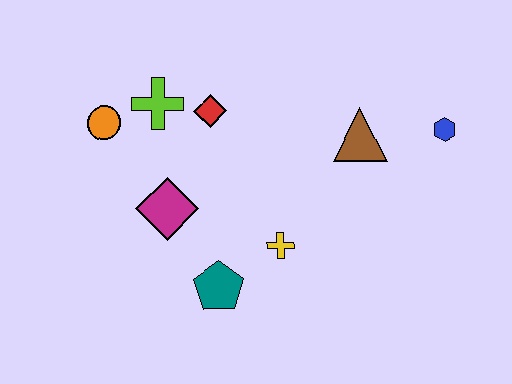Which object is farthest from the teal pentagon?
The blue hexagon is farthest from the teal pentagon.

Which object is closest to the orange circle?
The lime cross is closest to the orange circle.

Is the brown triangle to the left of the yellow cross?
No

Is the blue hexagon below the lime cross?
Yes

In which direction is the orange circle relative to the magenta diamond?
The orange circle is above the magenta diamond.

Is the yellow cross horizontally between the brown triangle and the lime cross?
Yes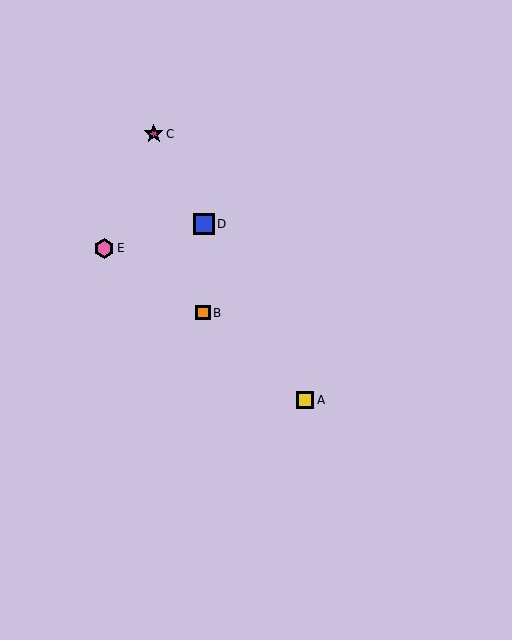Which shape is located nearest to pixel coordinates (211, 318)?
The orange square (labeled B) at (203, 313) is nearest to that location.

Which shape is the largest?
The blue square (labeled D) is the largest.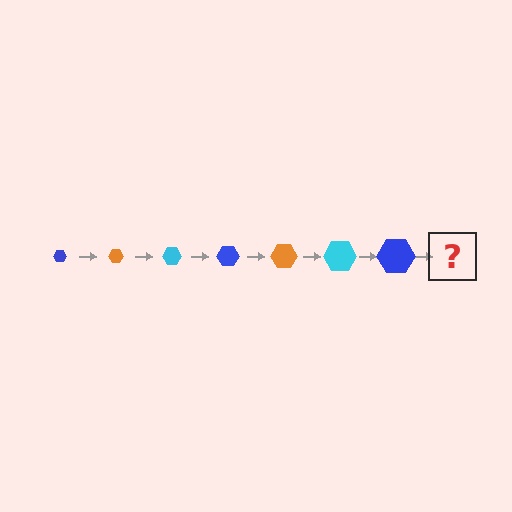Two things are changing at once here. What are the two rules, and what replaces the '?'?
The two rules are that the hexagon grows larger each step and the color cycles through blue, orange, and cyan. The '?' should be an orange hexagon, larger than the previous one.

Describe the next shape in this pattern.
It should be an orange hexagon, larger than the previous one.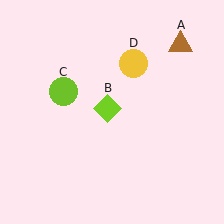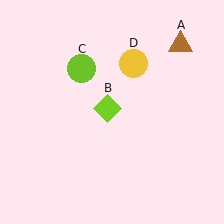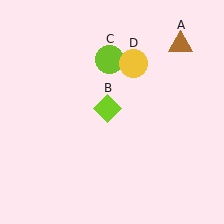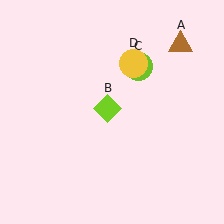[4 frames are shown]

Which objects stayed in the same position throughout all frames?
Brown triangle (object A) and lime diamond (object B) and yellow circle (object D) remained stationary.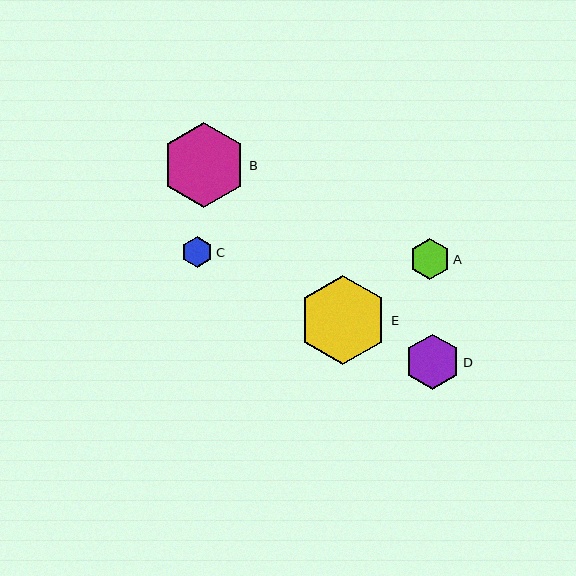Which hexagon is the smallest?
Hexagon C is the smallest with a size of approximately 31 pixels.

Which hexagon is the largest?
Hexagon E is the largest with a size of approximately 90 pixels.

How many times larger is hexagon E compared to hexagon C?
Hexagon E is approximately 2.9 times the size of hexagon C.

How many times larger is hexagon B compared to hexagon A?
Hexagon B is approximately 2.1 times the size of hexagon A.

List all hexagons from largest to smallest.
From largest to smallest: E, B, D, A, C.